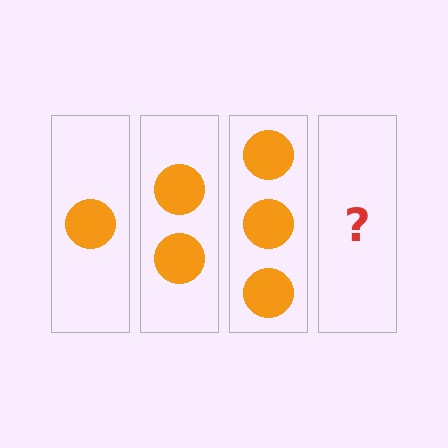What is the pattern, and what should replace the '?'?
The pattern is that each step adds one more circle. The '?' should be 4 circles.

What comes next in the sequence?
The next element should be 4 circles.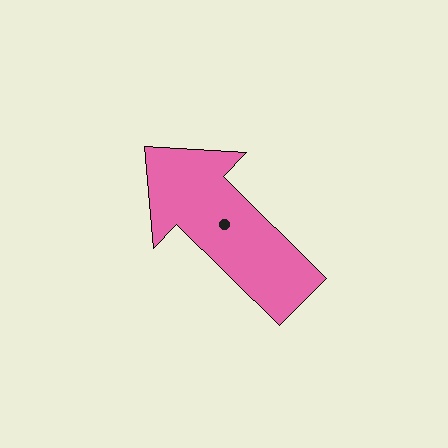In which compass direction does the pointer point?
Northwest.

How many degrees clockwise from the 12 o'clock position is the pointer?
Approximately 314 degrees.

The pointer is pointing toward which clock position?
Roughly 10 o'clock.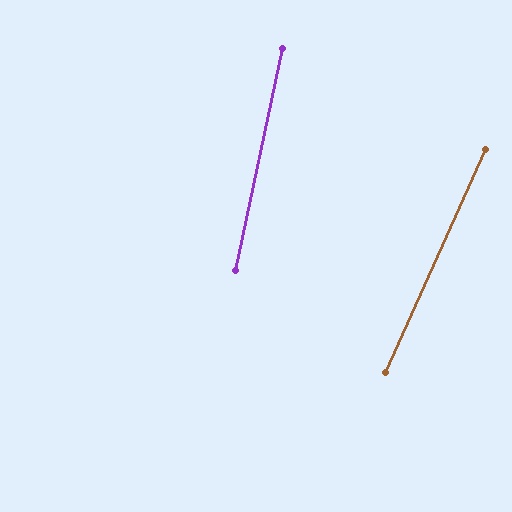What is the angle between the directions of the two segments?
Approximately 12 degrees.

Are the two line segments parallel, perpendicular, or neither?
Neither parallel nor perpendicular — they differ by about 12°.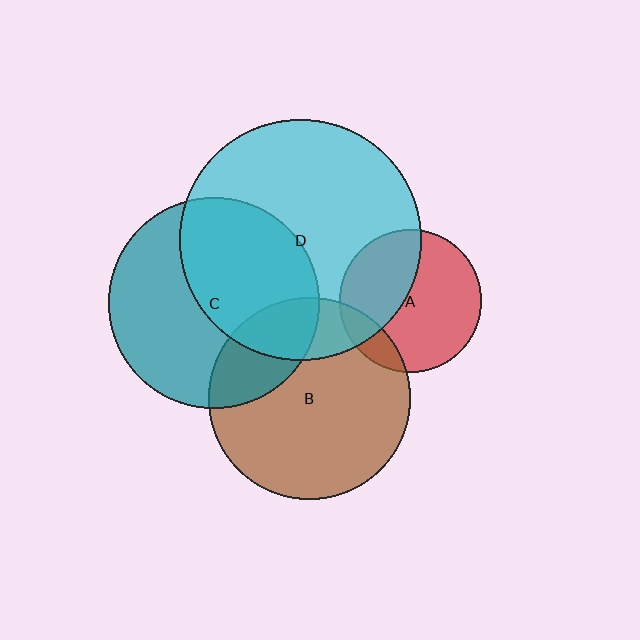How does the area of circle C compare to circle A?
Approximately 2.2 times.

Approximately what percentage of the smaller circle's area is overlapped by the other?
Approximately 40%.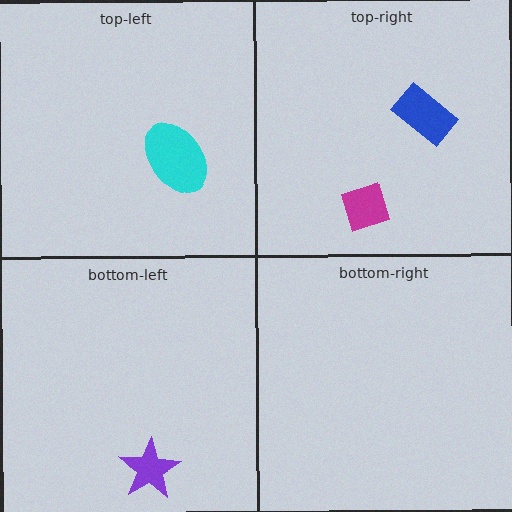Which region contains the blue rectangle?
The top-right region.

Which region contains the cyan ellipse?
The top-left region.